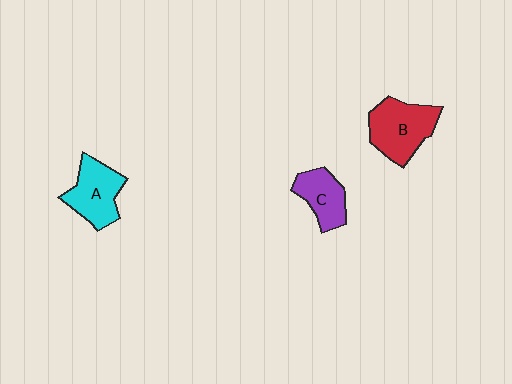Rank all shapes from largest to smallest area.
From largest to smallest: B (red), A (cyan), C (purple).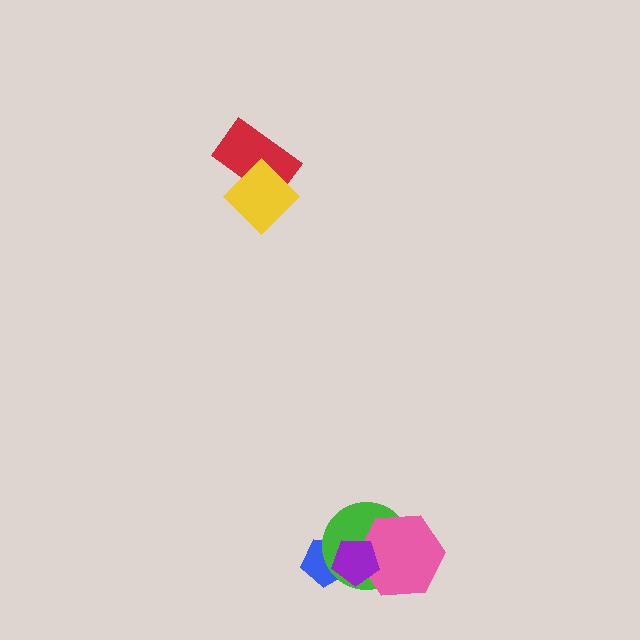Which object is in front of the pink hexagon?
The purple pentagon is in front of the pink hexagon.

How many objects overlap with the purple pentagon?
3 objects overlap with the purple pentagon.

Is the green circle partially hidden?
Yes, it is partially covered by another shape.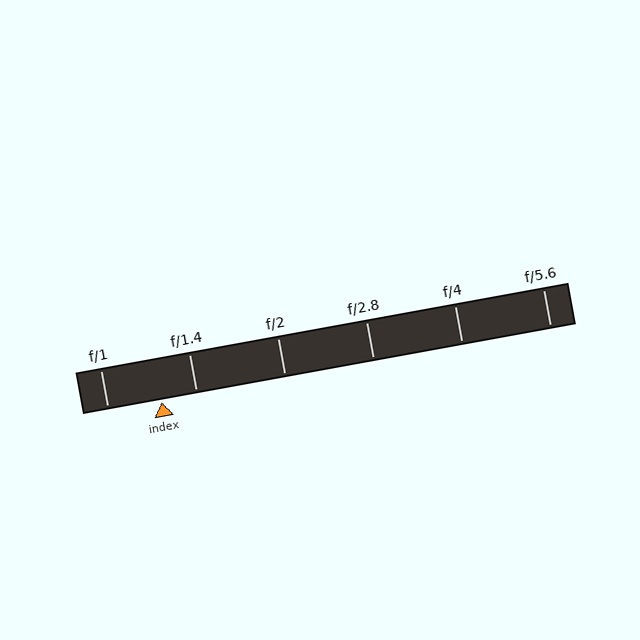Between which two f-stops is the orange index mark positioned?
The index mark is between f/1 and f/1.4.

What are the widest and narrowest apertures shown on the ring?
The widest aperture shown is f/1 and the narrowest is f/5.6.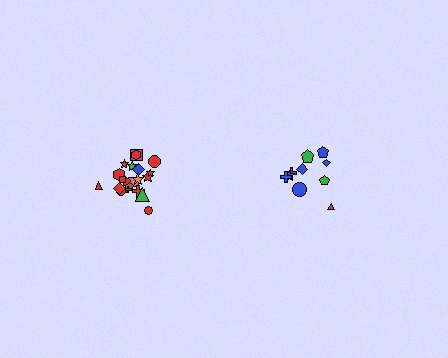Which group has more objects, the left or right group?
The left group.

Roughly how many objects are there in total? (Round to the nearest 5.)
Roughly 30 objects in total.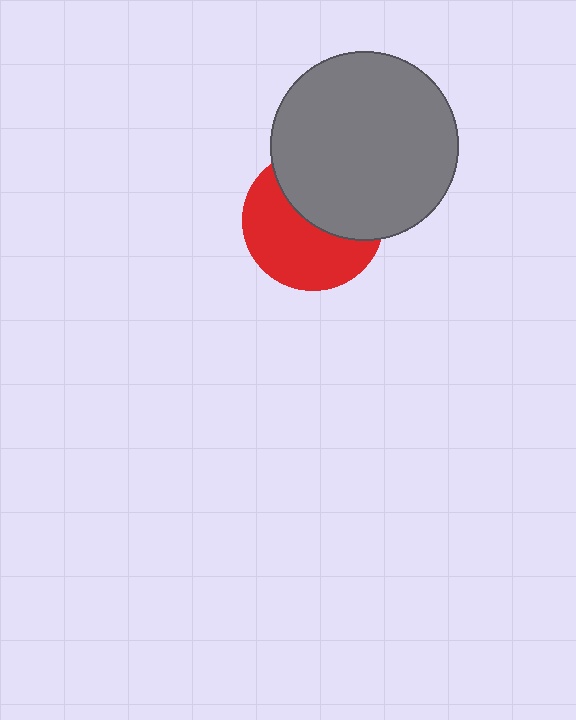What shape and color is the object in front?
The object in front is a gray circle.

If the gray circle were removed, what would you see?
You would see the complete red circle.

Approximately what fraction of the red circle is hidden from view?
Roughly 46% of the red circle is hidden behind the gray circle.